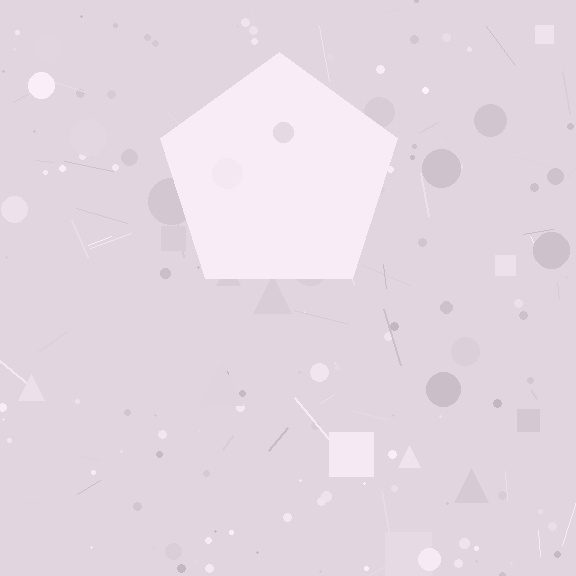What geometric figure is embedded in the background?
A pentagon is embedded in the background.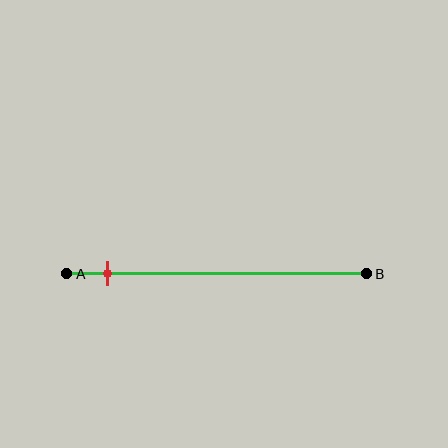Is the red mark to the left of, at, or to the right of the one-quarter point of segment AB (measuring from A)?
The red mark is to the left of the one-quarter point of segment AB.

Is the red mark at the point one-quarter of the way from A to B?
No, the mark is at about 15% from A, not at the 25% one-quarter point.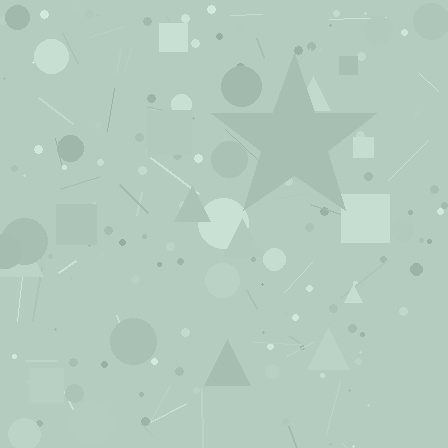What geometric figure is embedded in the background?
A star is embedded in the background.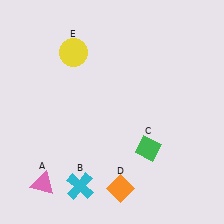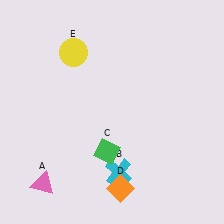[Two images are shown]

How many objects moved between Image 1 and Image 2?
2 objects moved between the two images.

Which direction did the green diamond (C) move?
The green diamond (C) moved left.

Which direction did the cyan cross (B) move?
The cyan cross (B) moved right.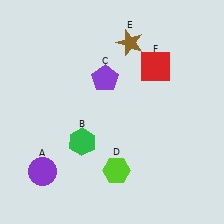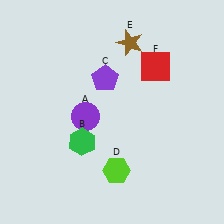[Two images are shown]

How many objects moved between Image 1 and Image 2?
1 object moved between the two images.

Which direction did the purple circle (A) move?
The purple circle (A) moved up.